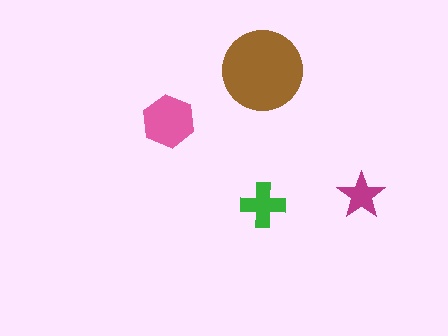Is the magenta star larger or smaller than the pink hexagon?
Smaller.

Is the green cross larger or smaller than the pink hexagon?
Smaller.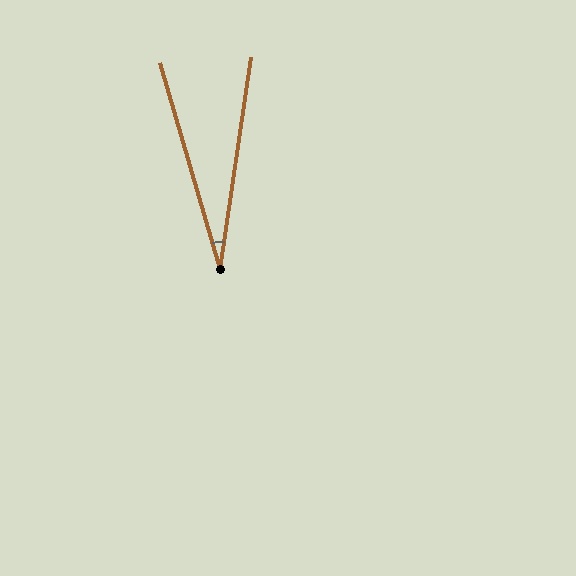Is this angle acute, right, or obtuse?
It is acute.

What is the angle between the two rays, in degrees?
Approximately 25 degrees.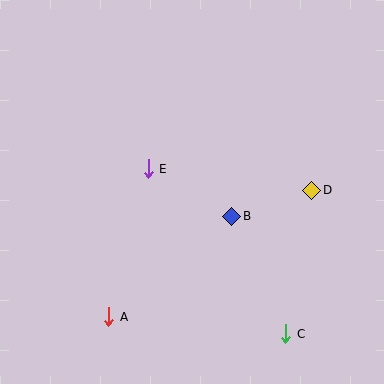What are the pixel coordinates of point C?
Point C is at (286, 334).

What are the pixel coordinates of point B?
Point B is at (232, 216).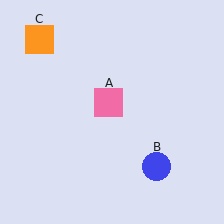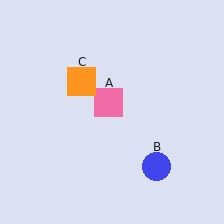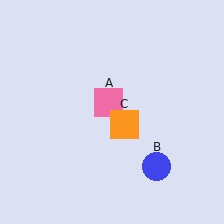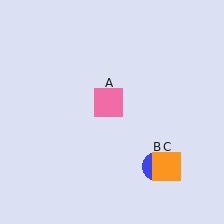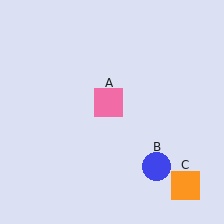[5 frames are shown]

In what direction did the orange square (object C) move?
The orange square (object C) moved down and to the right.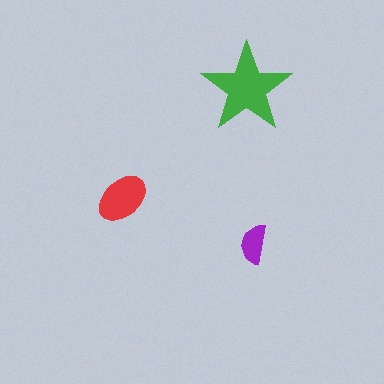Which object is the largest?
The green star.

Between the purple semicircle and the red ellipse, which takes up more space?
The red ellipse.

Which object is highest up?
The green star is topmost.